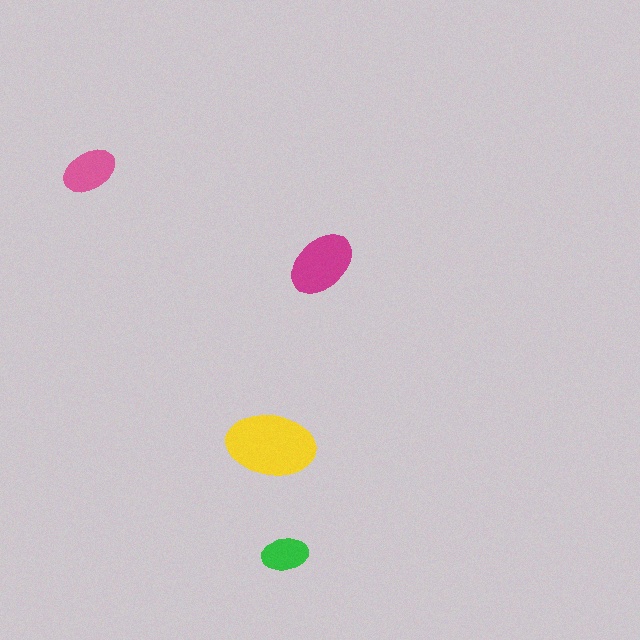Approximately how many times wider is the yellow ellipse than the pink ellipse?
About 1.5 times wider.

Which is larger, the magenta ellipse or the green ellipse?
The magenta one.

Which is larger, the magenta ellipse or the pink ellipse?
The magenta one.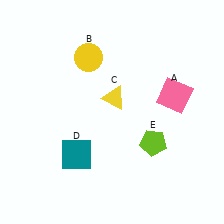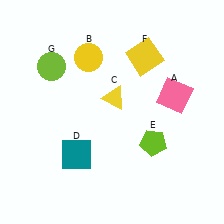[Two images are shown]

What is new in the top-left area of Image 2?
A lime circle (G) was added in the top-left area of Image 2.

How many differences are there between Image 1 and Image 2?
There are 2 differences between the two images.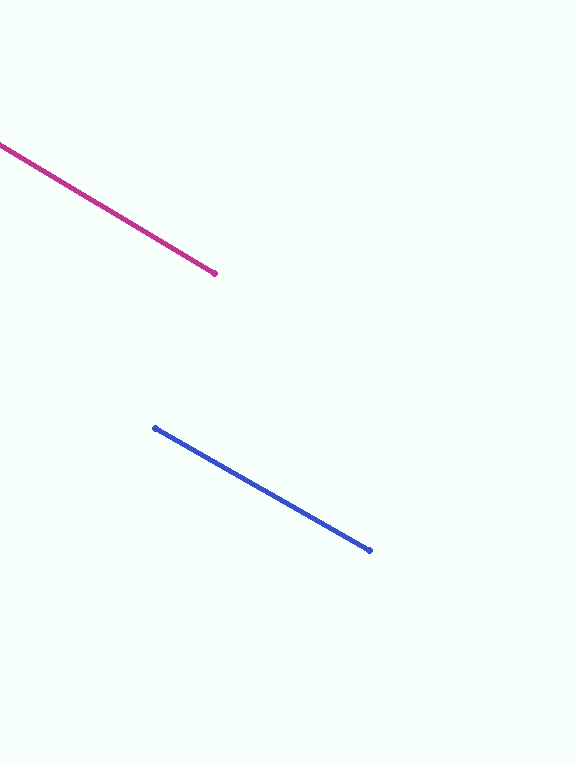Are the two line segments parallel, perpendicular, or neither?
Parallel — their directions differ by only 1.2°.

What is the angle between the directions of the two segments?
Approximately 1 degree.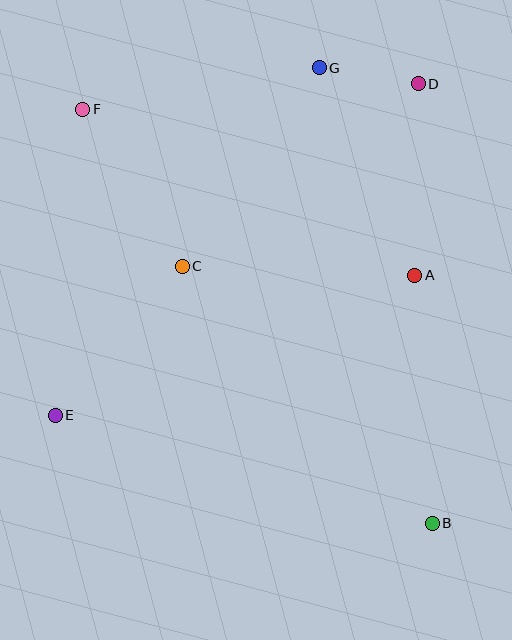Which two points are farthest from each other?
Points B and F are farthest from each other.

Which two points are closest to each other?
Points D and G are closest to each other.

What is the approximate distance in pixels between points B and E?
The distance between B and E is approximately 392 pixels.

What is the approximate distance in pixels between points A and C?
The distance between A and C is approximately 232 pixels.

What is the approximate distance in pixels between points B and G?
The distance between B and G is approximately 469 pixels.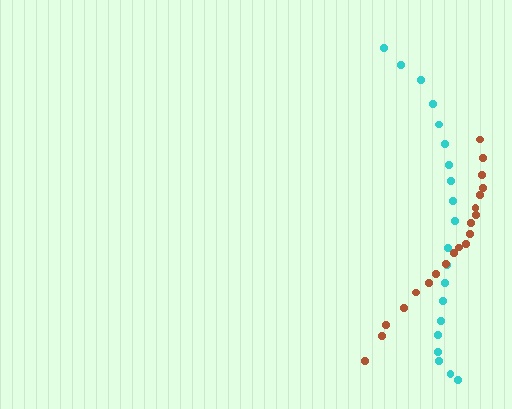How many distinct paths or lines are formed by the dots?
There are 2 distinct paths.